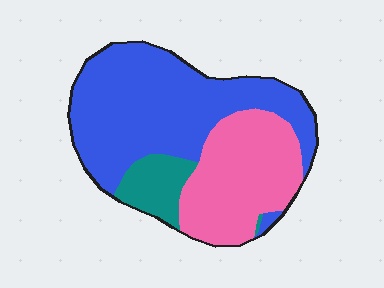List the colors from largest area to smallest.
From largest to smallest: blue, pink, teal.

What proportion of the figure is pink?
Pink takes up about one third (1/3) of the figure.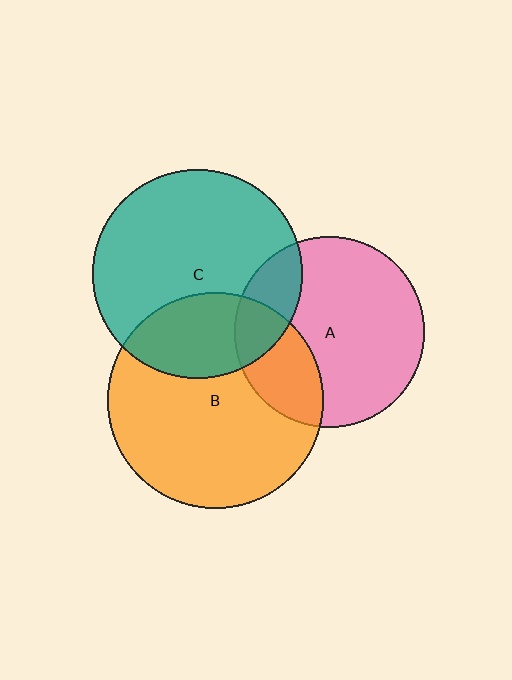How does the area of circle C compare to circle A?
Approximately 1.2 times.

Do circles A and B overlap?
Yes.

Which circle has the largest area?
Circle B (orange).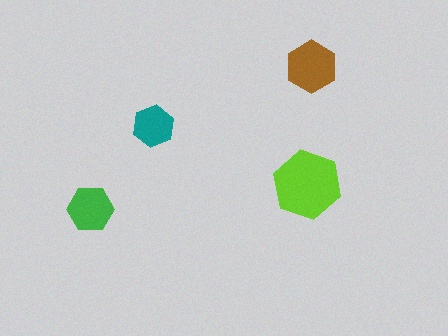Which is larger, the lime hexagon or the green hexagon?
The lime one.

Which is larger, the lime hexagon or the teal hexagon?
The lime one.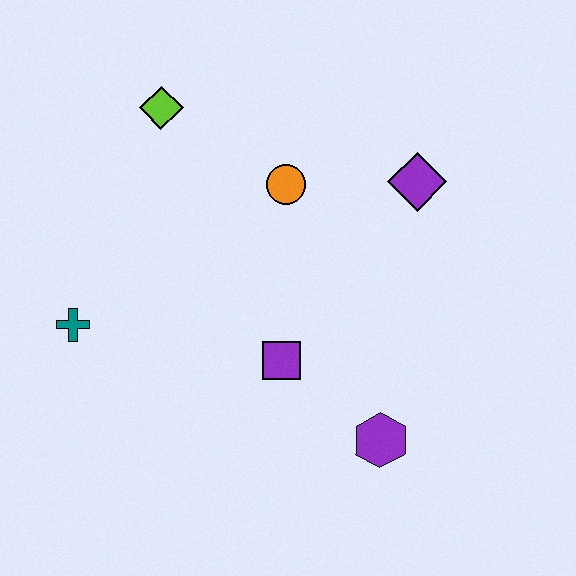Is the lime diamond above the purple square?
Yes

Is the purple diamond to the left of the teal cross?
No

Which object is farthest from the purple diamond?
The teal cross is farthest from the purple diamond.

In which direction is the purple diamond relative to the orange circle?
The purple diamond is to the right of the orange circle.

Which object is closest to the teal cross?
The purple square is closest to the teal cross.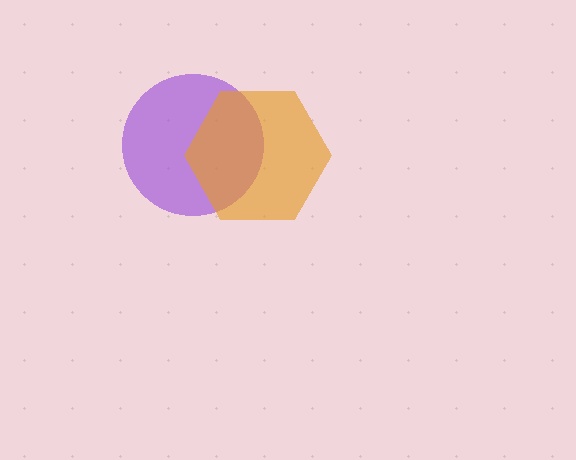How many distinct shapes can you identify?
There are 2 distinct shapes: a purple circle, an orange hexagon.